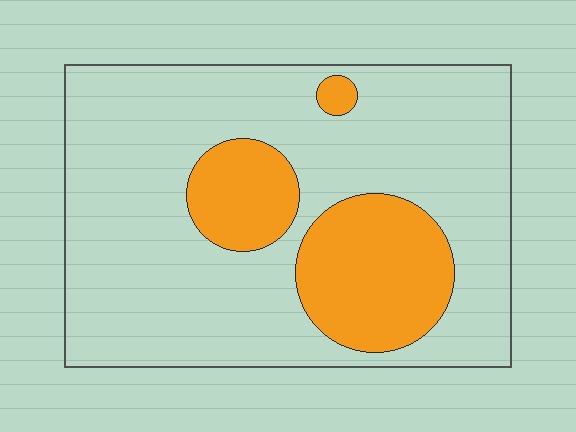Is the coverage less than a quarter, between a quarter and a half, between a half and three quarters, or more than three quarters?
Less than a quarter.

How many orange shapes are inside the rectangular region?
3.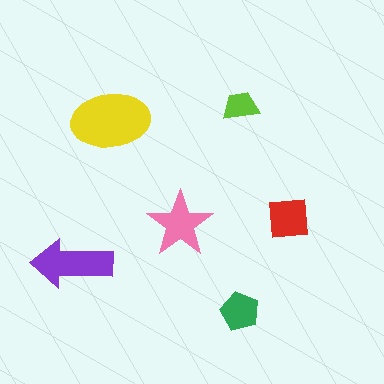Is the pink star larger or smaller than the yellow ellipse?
Smaller.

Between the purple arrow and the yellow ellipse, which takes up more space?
The yellow ellipse.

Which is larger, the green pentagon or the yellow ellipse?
The yellow ellipse.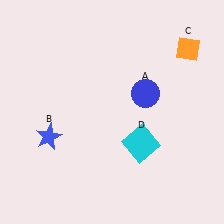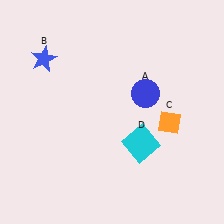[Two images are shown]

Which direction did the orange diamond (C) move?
The orange diamond (C) moved down.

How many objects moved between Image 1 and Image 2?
2 objects moved between the two images.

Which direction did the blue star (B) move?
The blue star (B) moved up.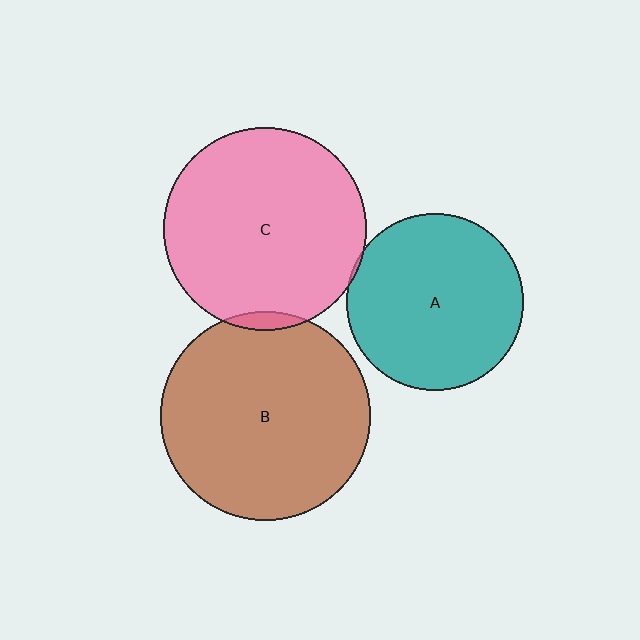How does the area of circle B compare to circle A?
Approximately 1.4 times.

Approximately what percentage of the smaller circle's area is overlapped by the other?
Approximately 5%.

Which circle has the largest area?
Circle B (brown).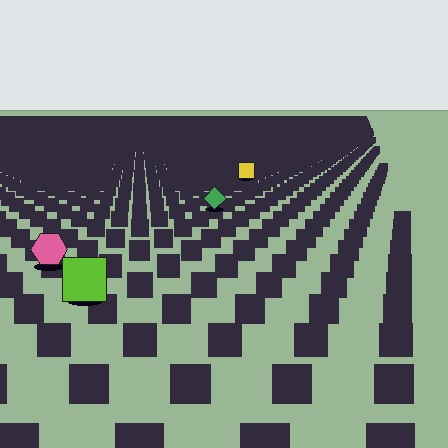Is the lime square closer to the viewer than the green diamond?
Yes. The lime square is closer — you can tell from the texture gradient: the ground texture is coarser near it.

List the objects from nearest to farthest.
From nearest to farthest: the lime square, the pink hexagon, the green diamond, the yellow square.